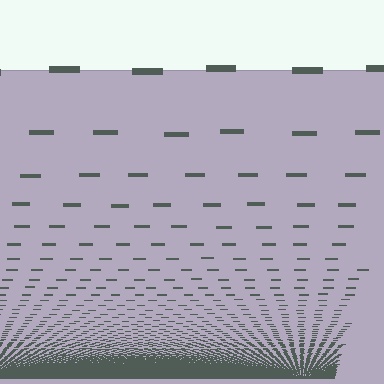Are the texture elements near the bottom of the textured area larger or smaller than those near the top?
Smaller. The gradient is inverted — elements near the bottom are smaller and denser.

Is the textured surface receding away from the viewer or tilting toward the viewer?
The surface appears to tilt toward the viewer. Texture elements get larger and sparser toward the top.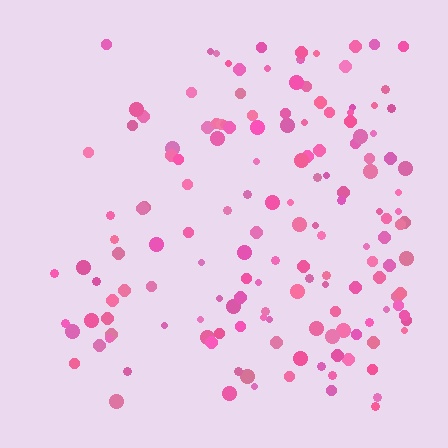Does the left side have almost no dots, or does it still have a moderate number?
Still a moderate number, just noticeably fewer than the right.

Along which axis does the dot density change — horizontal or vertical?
Horizontal.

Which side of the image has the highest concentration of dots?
The right.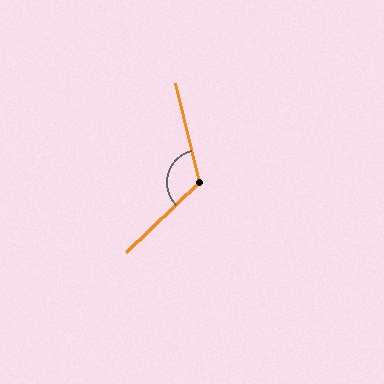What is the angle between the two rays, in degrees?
Approximately 120 degrees.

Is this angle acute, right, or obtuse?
It is obtuse.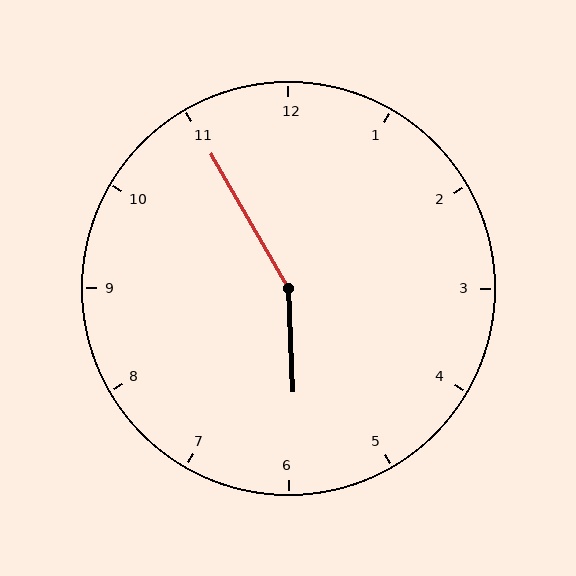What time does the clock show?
5:55.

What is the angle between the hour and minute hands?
Approximately 152 degrees.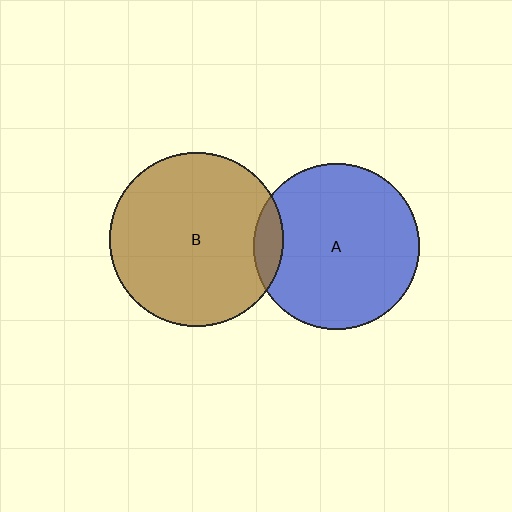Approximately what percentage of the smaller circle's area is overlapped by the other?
Approximately 10%.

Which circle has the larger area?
Circle B (brown).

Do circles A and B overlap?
Yes.